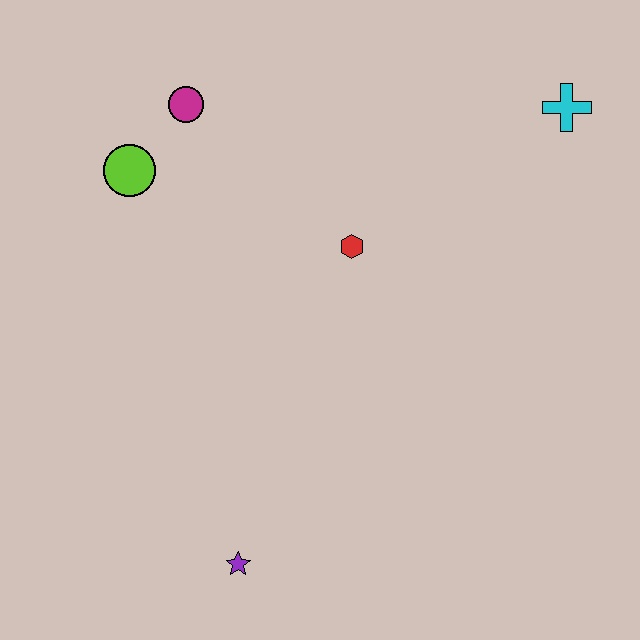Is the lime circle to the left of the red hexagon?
Yes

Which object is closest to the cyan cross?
The red hexagon is closest to the cyan cross.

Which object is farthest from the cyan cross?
The purple star is farthest from the cyan cross.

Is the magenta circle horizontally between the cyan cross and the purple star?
No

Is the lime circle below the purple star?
No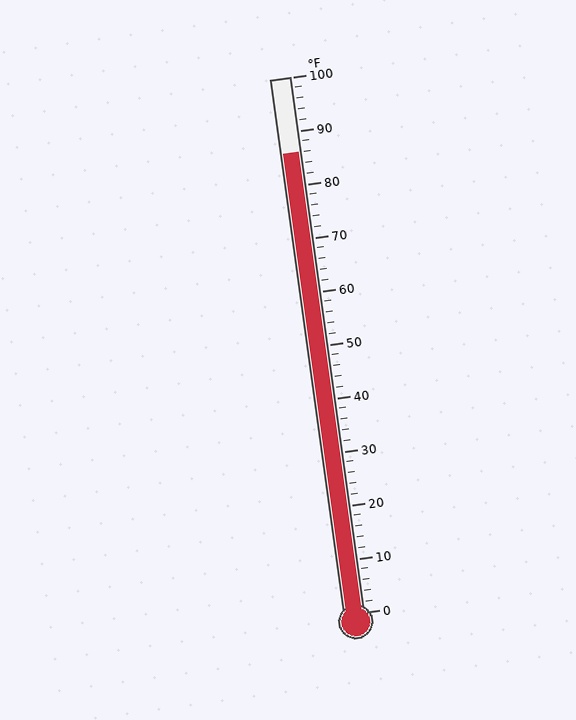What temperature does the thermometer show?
The thermometer shows approximately 86°F.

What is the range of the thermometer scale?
The thermometer scale ranges from 0°F to 100°F.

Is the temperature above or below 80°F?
The temperature is above 80°F.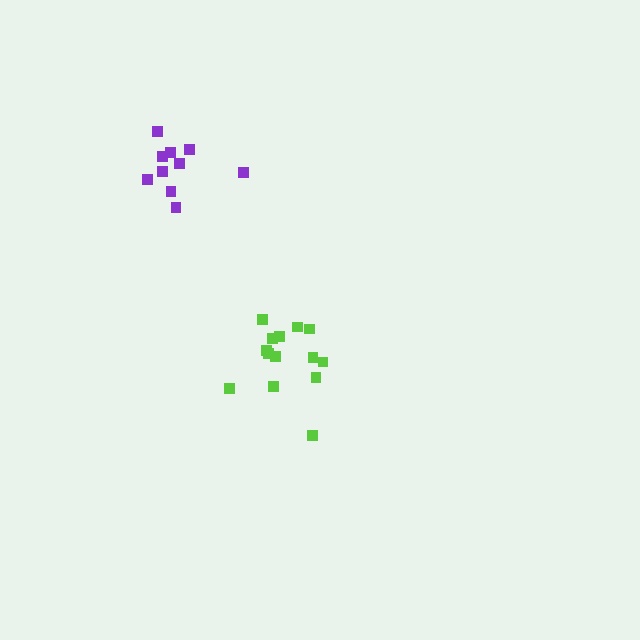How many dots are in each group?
Group 1: 10 dots, Group 2: 14 dots (24 total).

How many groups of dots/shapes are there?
There are 2 groups.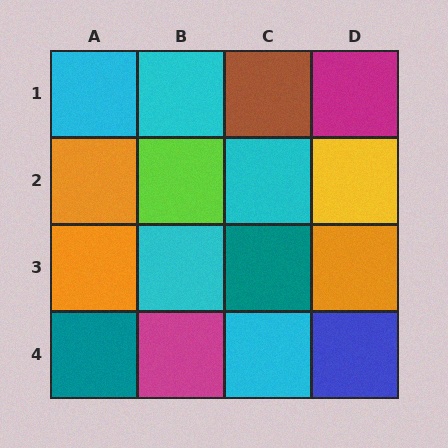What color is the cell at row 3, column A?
Orange.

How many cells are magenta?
2 cells are magenta.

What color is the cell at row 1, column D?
Magenta.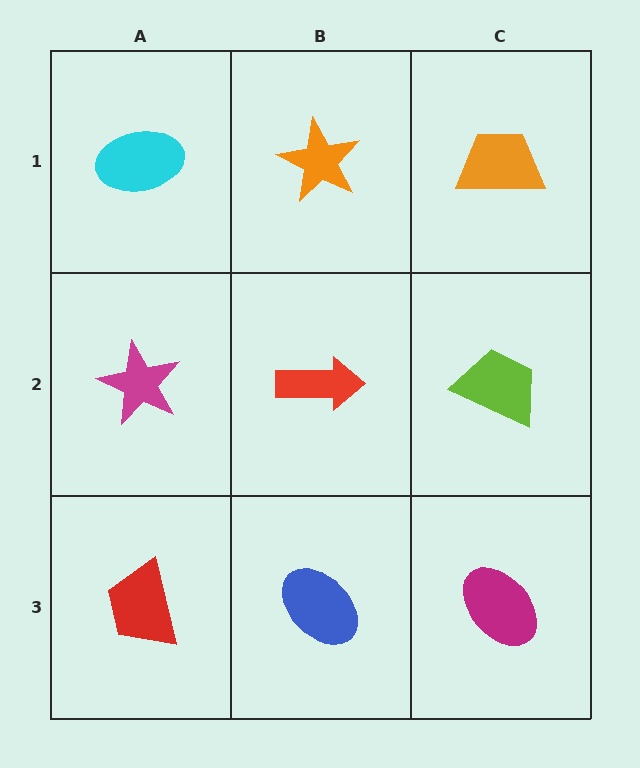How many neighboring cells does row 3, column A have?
2.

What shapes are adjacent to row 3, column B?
A red arrow (row 2, column B), a red trapezoid (row 3, column A), a magenta ellipse (row 3, column C).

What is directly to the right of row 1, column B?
An orange trapezoid.